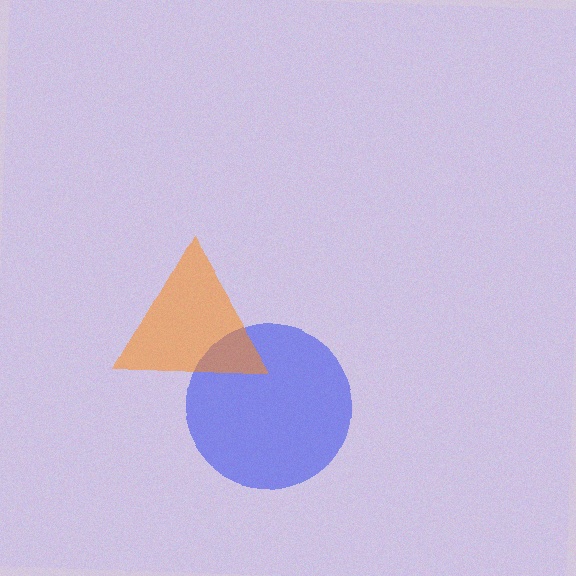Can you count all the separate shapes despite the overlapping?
Yes, there are 2 separate shapes.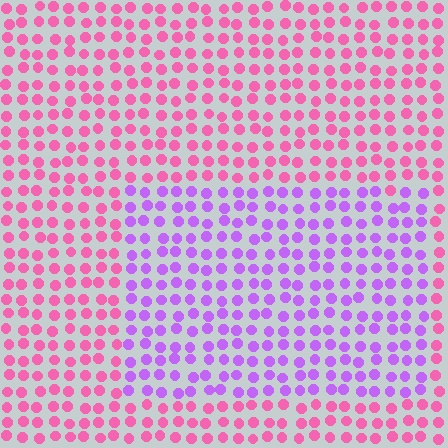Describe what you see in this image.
The image is filled with small pink elements in a uniform arrangement. A rectangle-shaped region is visible where the elements are tinted to a slightly different hue, forming a subtle color boundary.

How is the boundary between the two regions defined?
The boundary is defined purely by a slight shift in hue (about 50 degrees). Spacing, size, and orientation are identical on both sides.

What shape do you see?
I see a rectangle.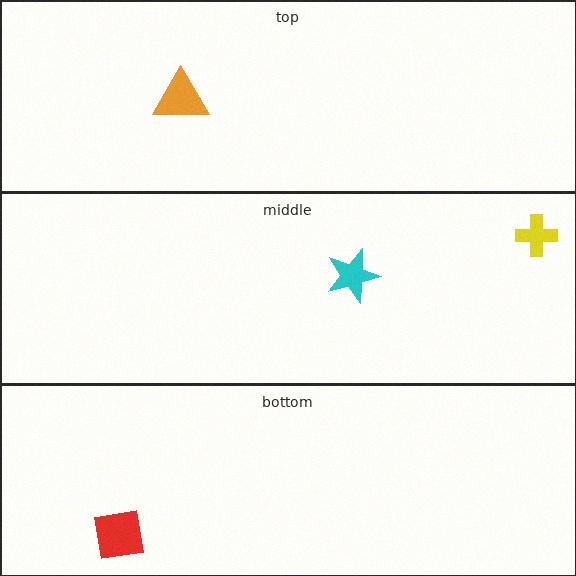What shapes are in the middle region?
The yellow cross, the cyan star.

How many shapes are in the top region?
1.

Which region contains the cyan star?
The middle region.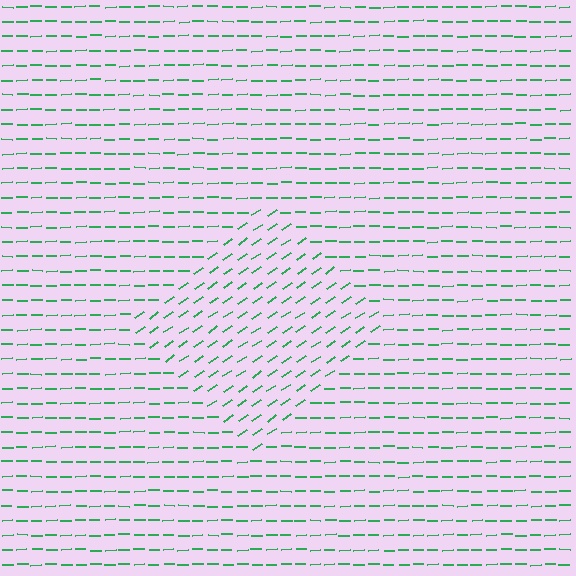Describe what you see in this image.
The image is filled with small green line segments. A diamond region in the image has lines oriented differently from the surrounding lines, creating a visible texture boundary.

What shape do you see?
I see a diamond.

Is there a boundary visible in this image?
Yes, there is a texture boundary formed by a change in line orientation.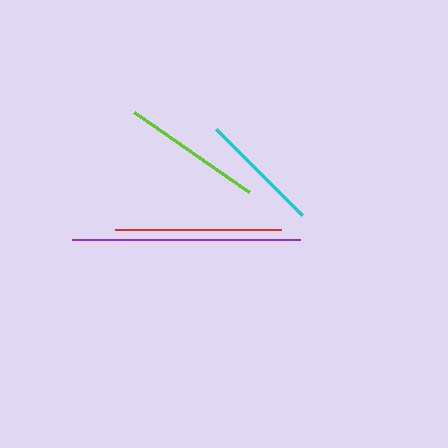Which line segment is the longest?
The purple line is the longest at approximately 228 pixels.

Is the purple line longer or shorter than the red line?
The purple line is longer than the red line.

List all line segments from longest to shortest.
From longest to shortest: purple, red, lime, cyan.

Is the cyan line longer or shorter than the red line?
The red line is longer than the cyan line.